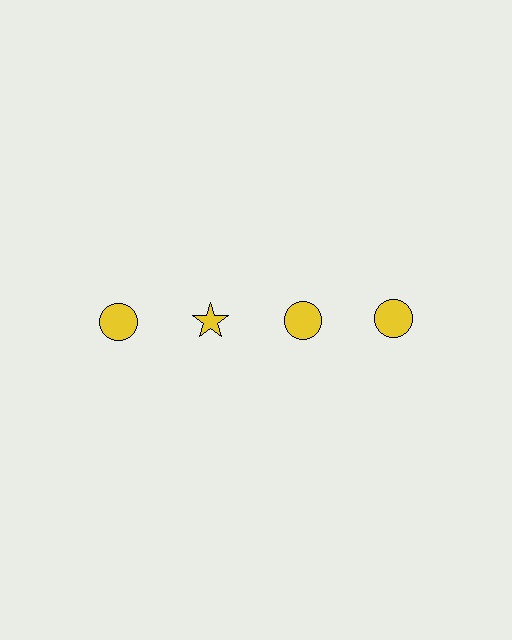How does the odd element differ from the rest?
It has a different shape: star instead of circle.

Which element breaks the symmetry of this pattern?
The yellow star in the top row, second from left column breaks the symmetry. All other shapes are yellow circles.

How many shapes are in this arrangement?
There are 4 shapes arranged in a grid pattern.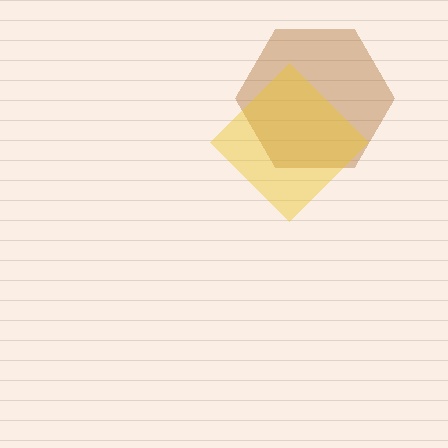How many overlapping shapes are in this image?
There are 2 overlapping shapes in the image.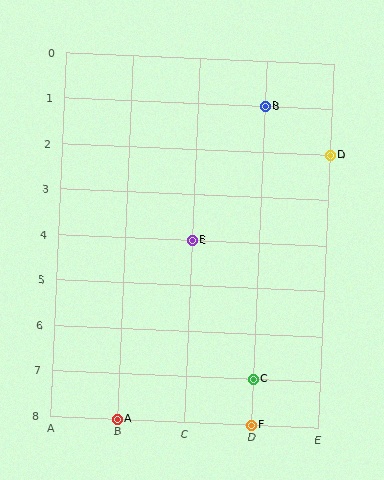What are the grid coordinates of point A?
Point A is at grid coordinates (B, 8).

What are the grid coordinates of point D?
Point D is at grid coordinates (E, 2).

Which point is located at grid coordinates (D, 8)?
Point F is at (D, 8).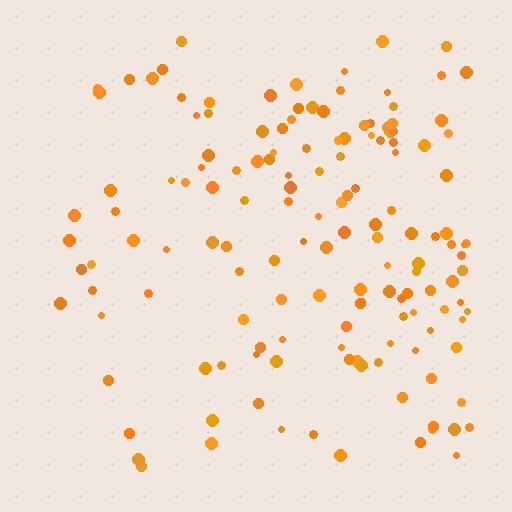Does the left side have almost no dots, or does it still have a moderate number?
Still a moderate number, just noticeably fewer than the right.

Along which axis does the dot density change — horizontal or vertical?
Horizontal.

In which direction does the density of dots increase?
From left to right, with the right side densest.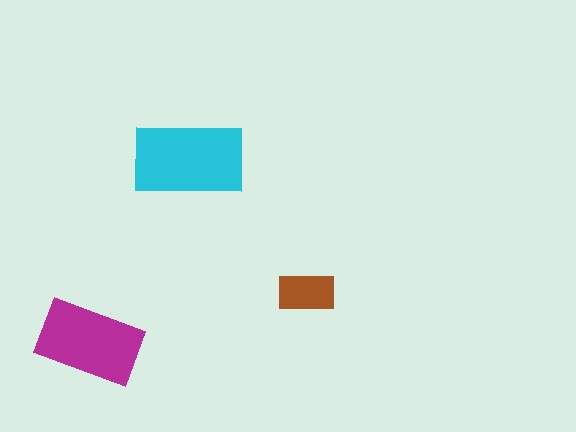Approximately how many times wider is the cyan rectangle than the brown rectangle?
About 2 times wider.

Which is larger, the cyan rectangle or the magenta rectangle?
The cyan one.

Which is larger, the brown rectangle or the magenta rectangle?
The magenta one.